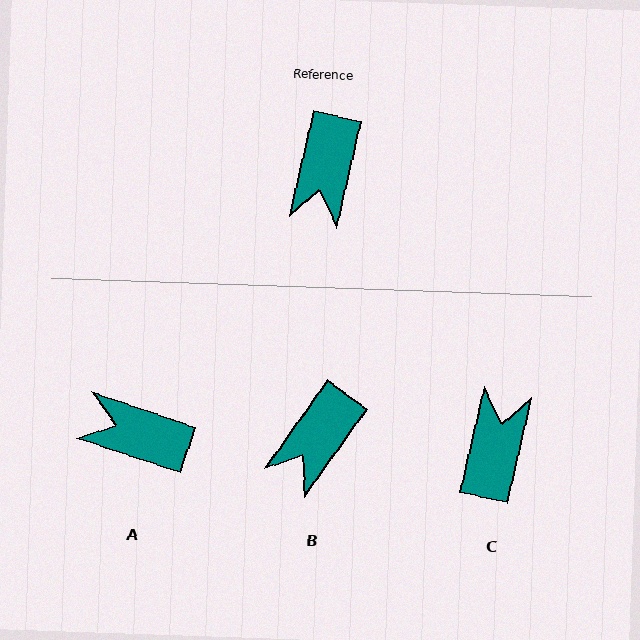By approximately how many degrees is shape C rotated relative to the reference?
Approximately 180 degrees clockwise.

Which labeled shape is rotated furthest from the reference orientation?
C, about 180 degrees away.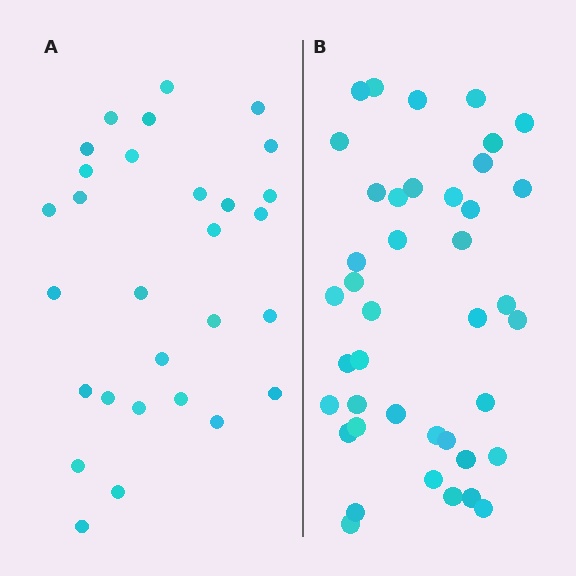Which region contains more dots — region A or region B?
Region B (the right region) has more dots.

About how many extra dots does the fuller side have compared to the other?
Region B has roughly 12 or so more dots than region A.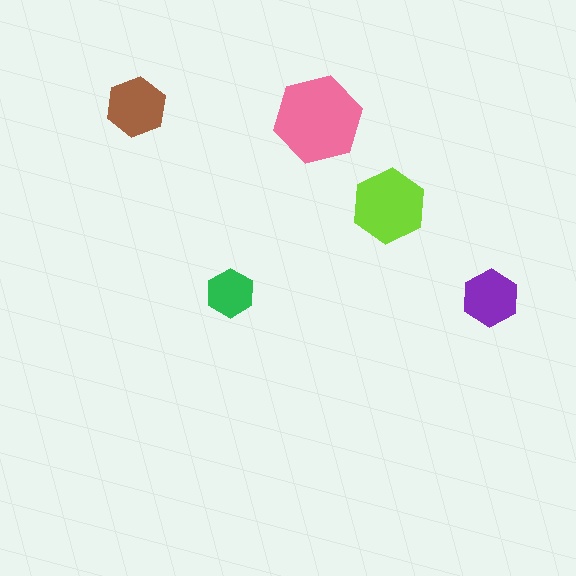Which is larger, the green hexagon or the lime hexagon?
The lime one.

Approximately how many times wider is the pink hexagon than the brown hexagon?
About 1.5 times wider.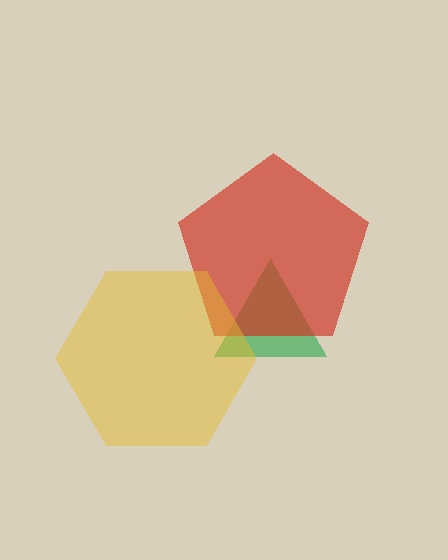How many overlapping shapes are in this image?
There are 3 overlapping shapes in the image.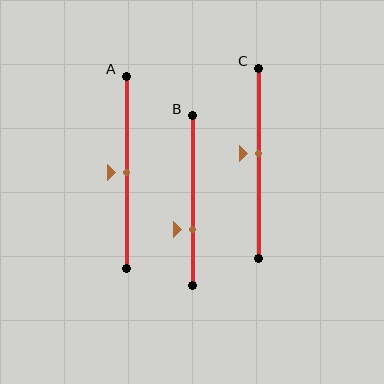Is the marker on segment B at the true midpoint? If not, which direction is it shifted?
No, the marker on segment B is shifted downward by about 17% of the segment length.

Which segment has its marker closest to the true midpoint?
Segment A has its marker closest to the true midpoint.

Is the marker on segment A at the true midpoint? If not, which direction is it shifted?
Yes, the marker on segment A is at the true midpoint.